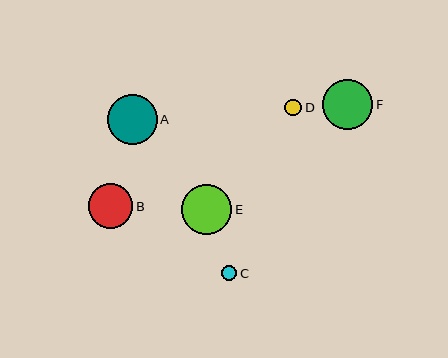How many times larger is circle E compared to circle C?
Circle E is approximately 3.3 times the size of circle C.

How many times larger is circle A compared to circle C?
Circle A is approximately 3.3 times the size of circle C.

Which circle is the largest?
Circle E is the largest with a size of approximately 51 pixels.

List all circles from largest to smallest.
From largest to smallest: E, F, A, B, D, C.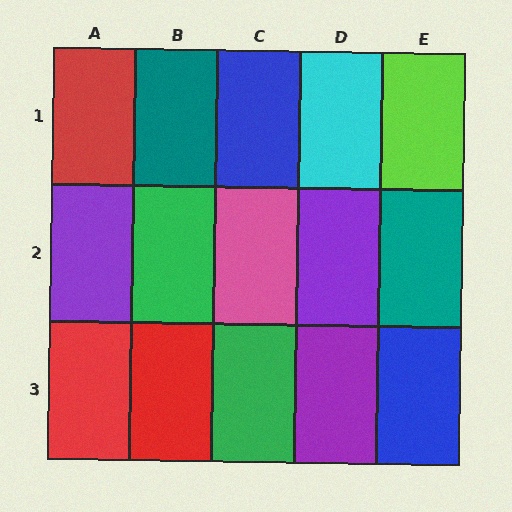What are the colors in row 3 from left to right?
Red, red, green, purple, blue.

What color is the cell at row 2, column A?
Purple.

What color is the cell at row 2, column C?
Pink.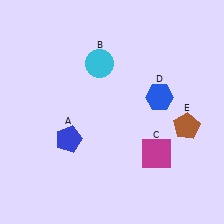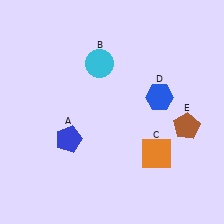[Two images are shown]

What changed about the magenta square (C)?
In Image 1, C is magenta. In Image 2, it changed to orange.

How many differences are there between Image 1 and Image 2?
There is 1 difference between the two images.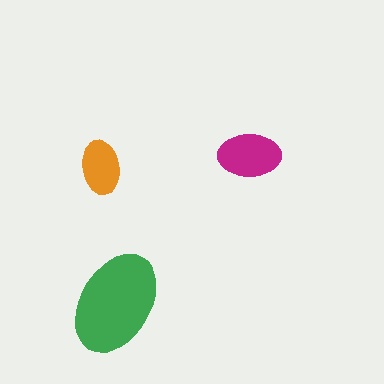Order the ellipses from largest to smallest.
the green one, the magenta one, the orange one.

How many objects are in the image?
There are 3 objects in the image.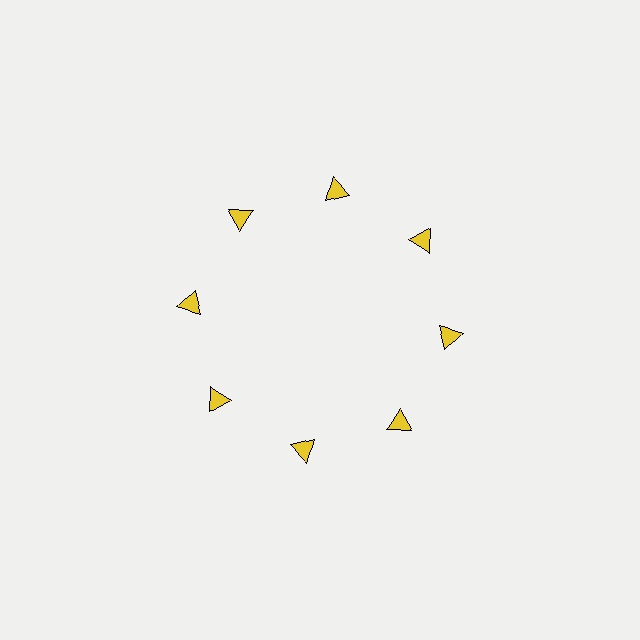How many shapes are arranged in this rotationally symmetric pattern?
There are 8 shapes, arranged in 8 groups of 1.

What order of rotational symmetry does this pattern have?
This pattern has 8-fold rotational symmetry.